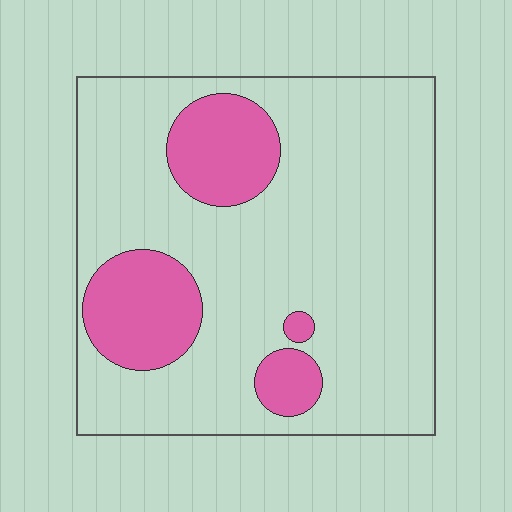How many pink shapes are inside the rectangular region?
4.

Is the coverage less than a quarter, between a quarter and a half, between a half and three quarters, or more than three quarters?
Less than a quarter.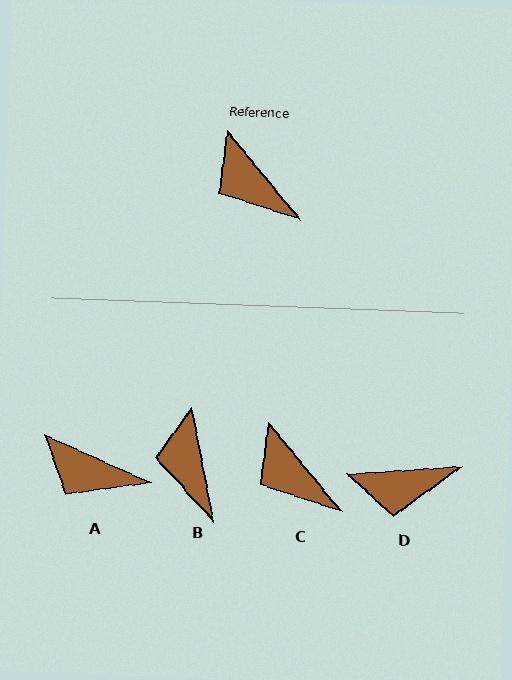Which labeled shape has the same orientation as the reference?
C.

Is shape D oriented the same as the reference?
No, it is off by about 54 degrees.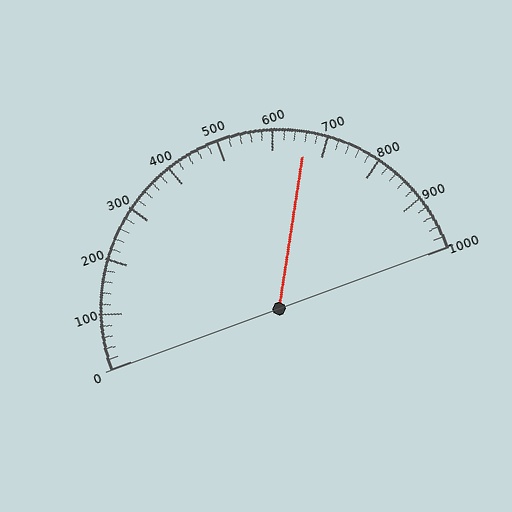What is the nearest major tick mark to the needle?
The nearest major tick mark is 700.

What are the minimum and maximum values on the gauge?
The gauge ranges from 0 to 1000.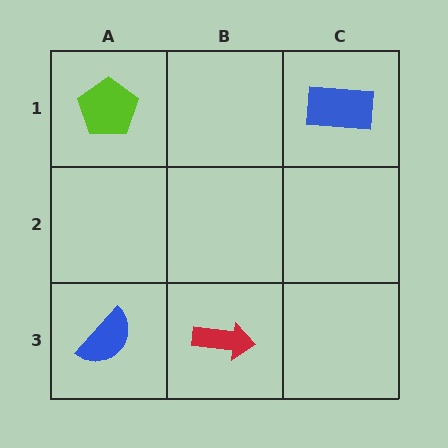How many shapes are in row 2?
0 shapes.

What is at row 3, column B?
A red arrow.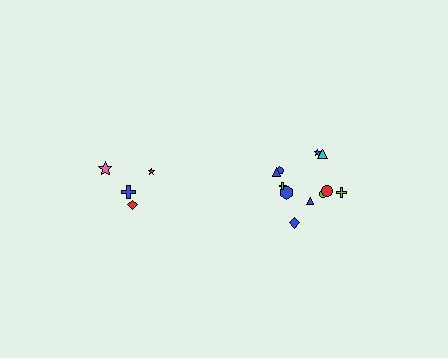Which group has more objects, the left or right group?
The right group.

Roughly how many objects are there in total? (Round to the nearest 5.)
Roughly 15 objects in total.